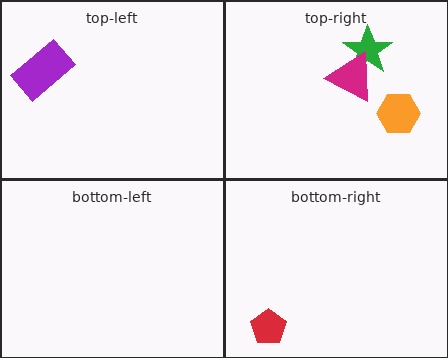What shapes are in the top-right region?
The orange hexagon, the green star, the magenta triangle.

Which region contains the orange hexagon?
The top-right region.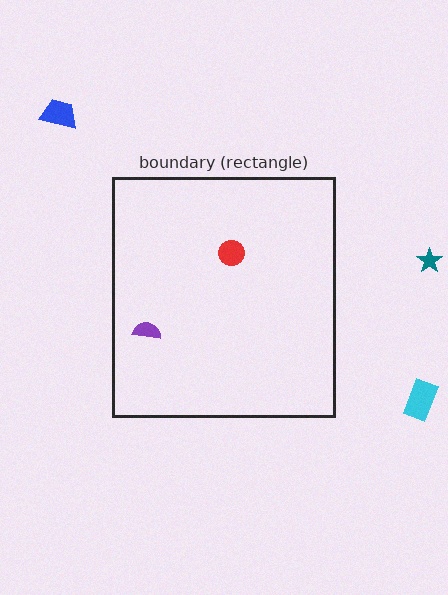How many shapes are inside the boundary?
2 inside, 3 outside.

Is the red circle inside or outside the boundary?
Inside.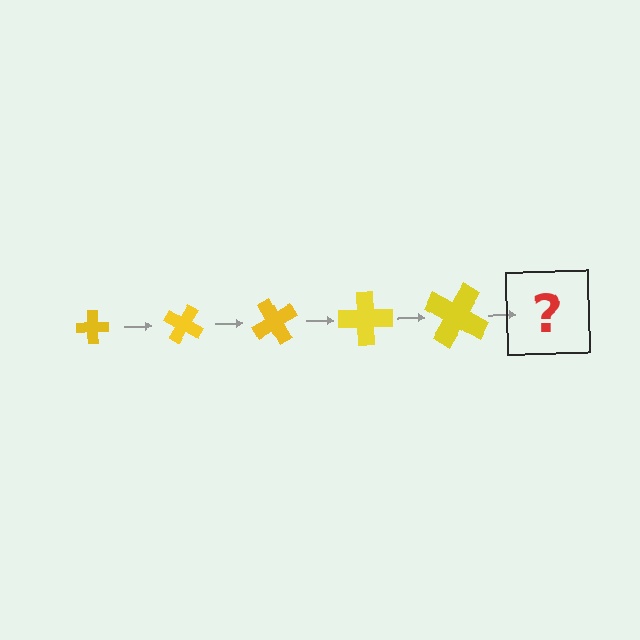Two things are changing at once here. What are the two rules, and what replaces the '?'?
The two rules are that the cross grows larger each step and it rotates 30 degrees each step. The '?' should be a cross, larger than the previous one and rotated 150 degrees from the start.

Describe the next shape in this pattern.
It should be a cross, larger than the previous one and rotated 150 degrees from the start.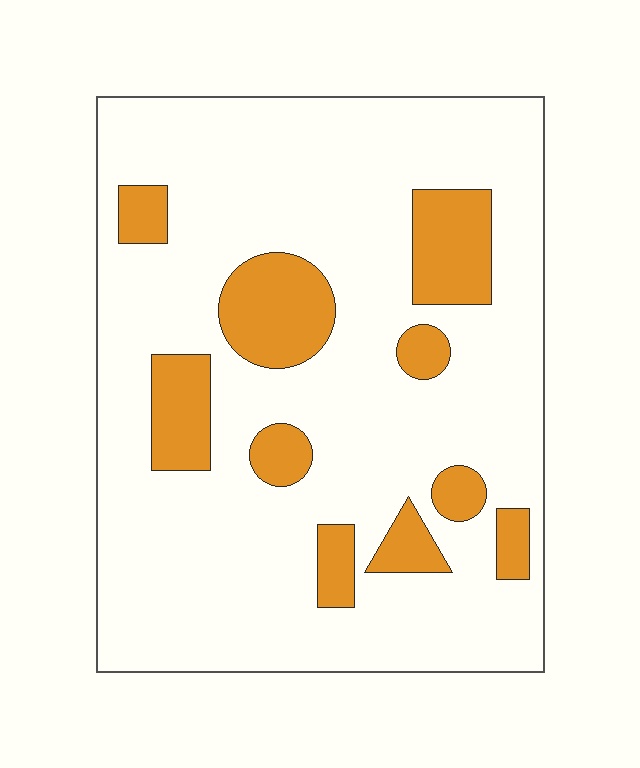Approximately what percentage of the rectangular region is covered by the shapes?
Approximately 20%.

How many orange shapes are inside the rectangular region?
10.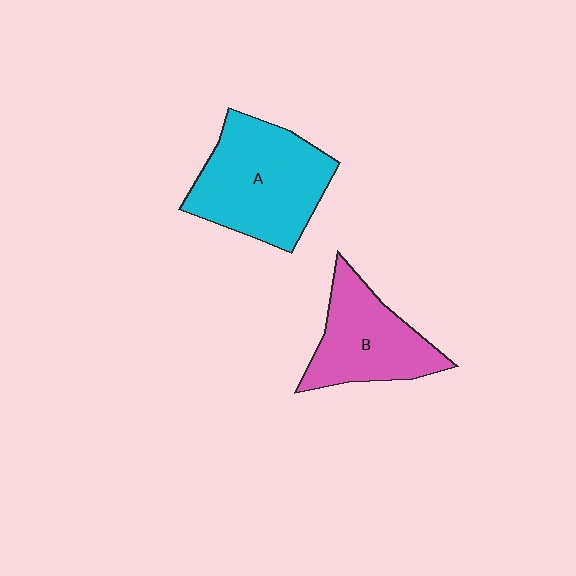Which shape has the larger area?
Shape A (cyan).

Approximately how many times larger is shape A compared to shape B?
Approximately 1.3 times.